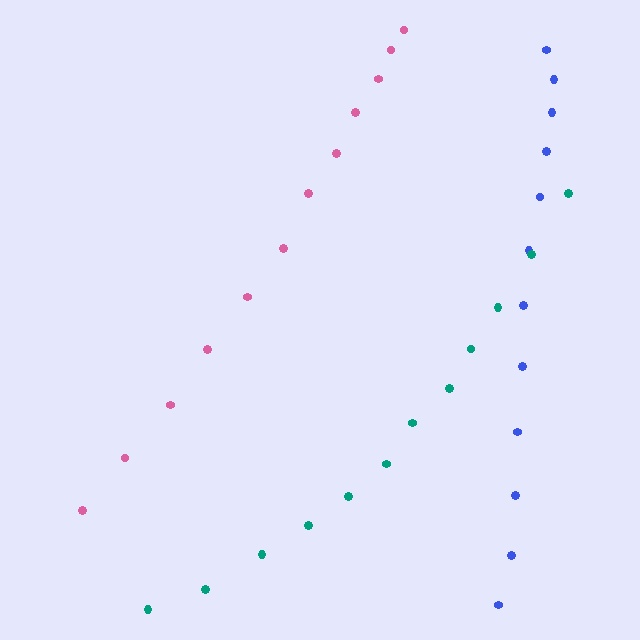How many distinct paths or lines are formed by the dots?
There are 3 distinct paths.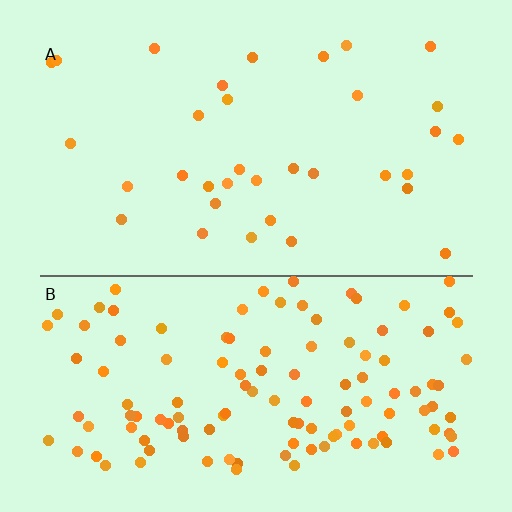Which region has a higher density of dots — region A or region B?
B (the bottom).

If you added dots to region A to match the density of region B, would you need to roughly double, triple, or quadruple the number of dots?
Approximately quadruple.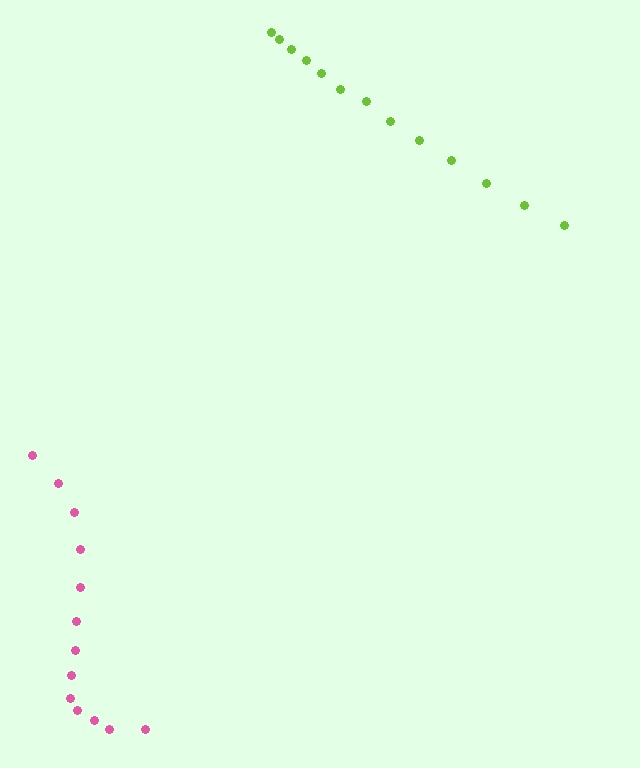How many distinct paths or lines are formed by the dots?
There are 2 distinct paths.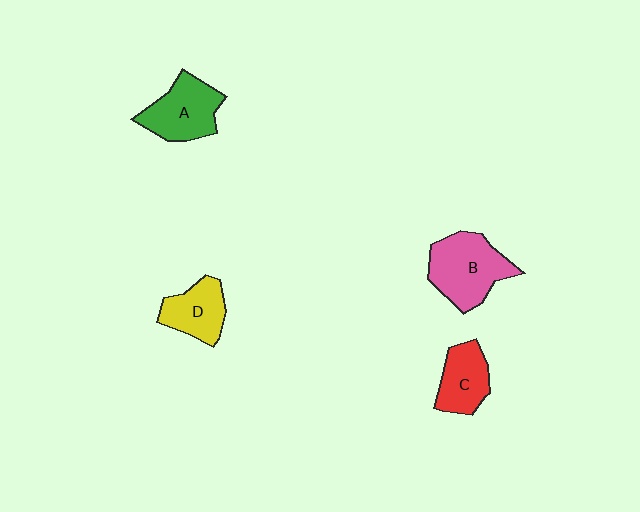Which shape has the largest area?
Shape B (pink).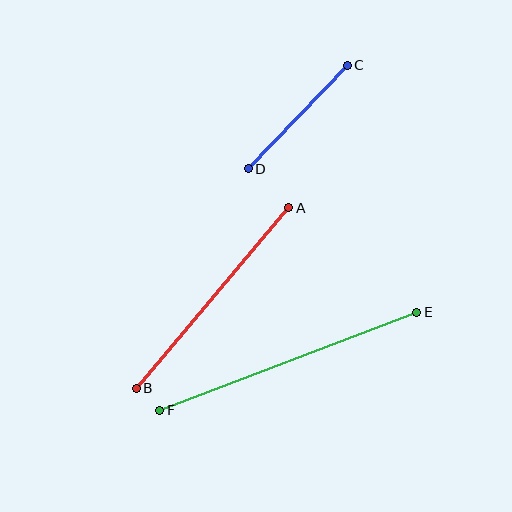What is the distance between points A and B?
The distance is approximately 236 pixels.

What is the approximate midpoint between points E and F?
The midpoint is at approximately (288, 361) pixels.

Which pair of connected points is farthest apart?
Points E and F are farthest apart.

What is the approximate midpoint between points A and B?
The midpoint is at approximately (213, 298) pixels.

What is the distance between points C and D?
The distance is approximately 143 pixels.